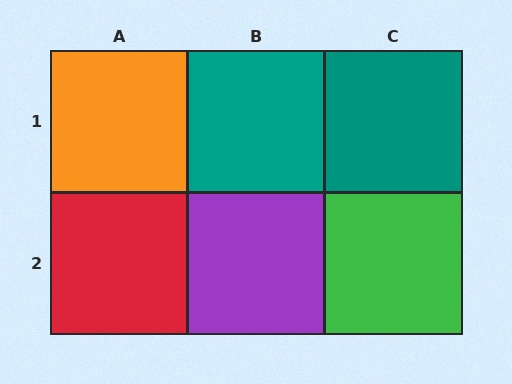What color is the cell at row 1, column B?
Teal.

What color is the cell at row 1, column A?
Orange.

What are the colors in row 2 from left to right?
Red, purple, green.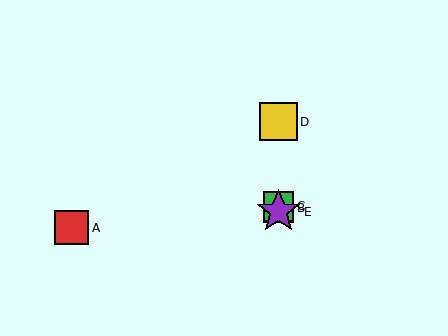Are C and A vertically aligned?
No, C is at x≈279 and A is at x≈72.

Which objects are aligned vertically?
Objects B, C, D, E are aligned vertically.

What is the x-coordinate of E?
Object E is at x≈279.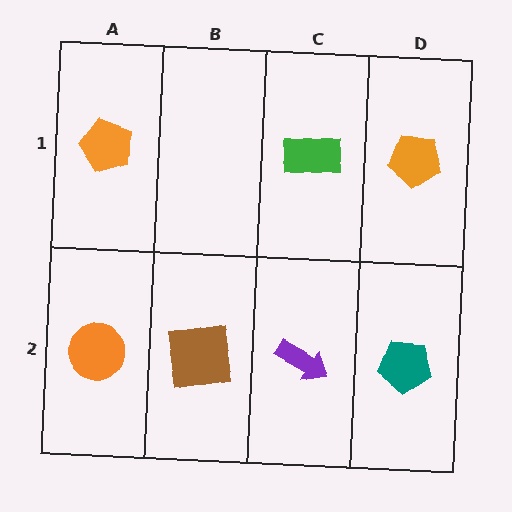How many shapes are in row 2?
4 shapes.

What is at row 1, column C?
A green rectangle.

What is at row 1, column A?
An orange pentagon.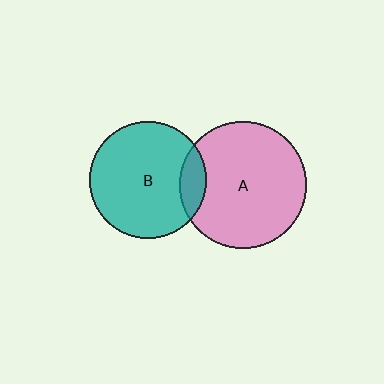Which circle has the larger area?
Circle A (pink).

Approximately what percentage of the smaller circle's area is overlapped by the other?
Approximately 15%.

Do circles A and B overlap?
Yes.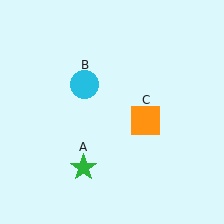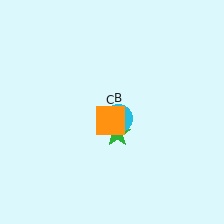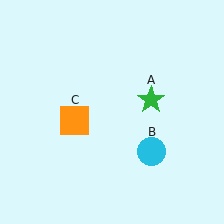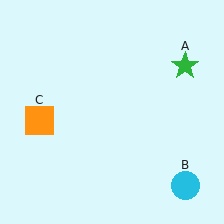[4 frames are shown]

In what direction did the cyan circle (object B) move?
The cyan circle (object B) moved down and to the right.